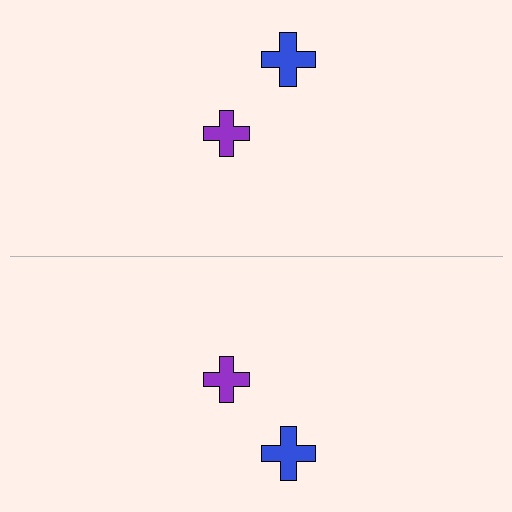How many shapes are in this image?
There are 4 shapes in this image.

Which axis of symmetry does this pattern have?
The pattern has a horizontal axis of symmetry running through the center of the image.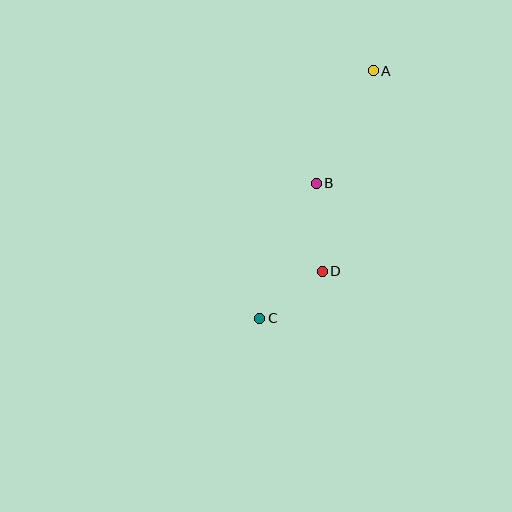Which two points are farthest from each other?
Points A and C are farthest from each other.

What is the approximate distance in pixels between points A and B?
The distance between A and B is approximately 126 pixels.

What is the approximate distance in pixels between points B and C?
The distance between B and C is approximately 146 pixels.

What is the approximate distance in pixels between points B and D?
The distance between B and D is approximately 88 pixels.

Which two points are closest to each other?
Points C and D are closest to each other.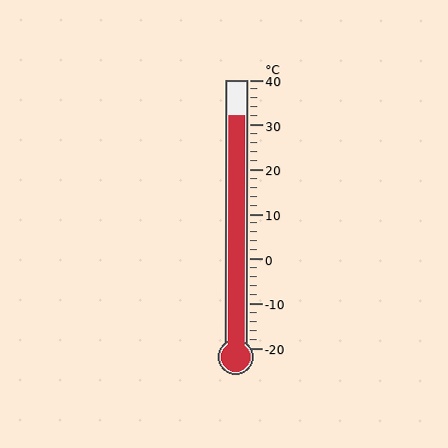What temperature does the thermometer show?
The thermometer shows approximately 32°C.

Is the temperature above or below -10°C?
The temperature is above -10°C.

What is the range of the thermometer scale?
The thermometer scale ranges from -20°C to 40°C.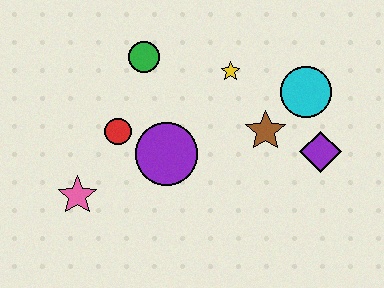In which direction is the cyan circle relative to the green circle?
The cyan circle is to the right of the green circle.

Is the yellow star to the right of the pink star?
Yes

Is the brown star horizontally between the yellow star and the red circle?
No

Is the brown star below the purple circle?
No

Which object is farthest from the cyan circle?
The pink star is farthest from the cyan circle.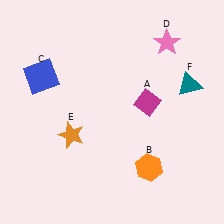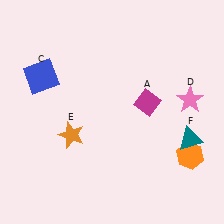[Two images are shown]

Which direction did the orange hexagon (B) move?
The orange hexagon (B) moved right.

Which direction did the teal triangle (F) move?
The teal triangle (F) moved down.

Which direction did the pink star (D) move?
The pink star (D) moved down.